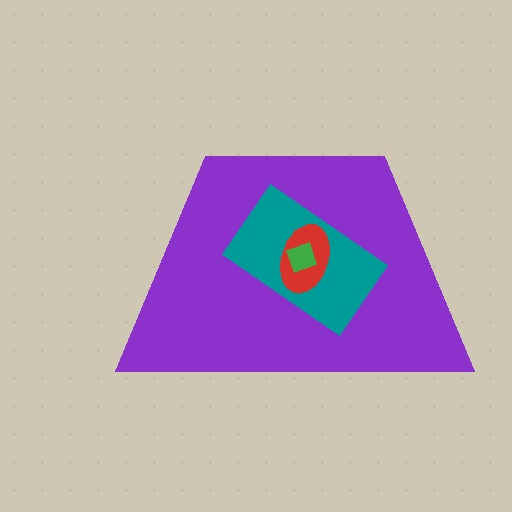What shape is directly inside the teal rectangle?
The red ellipse.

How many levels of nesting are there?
4.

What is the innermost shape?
The green square.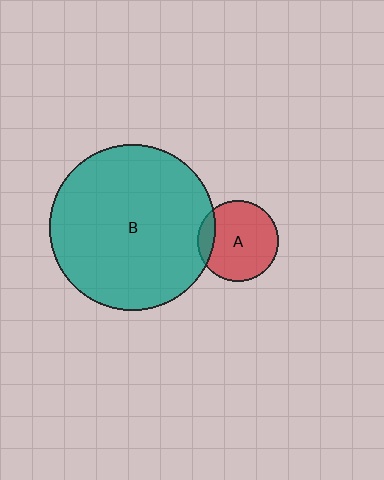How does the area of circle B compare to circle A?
Approximately 4.2 times.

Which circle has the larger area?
Circle B (teal).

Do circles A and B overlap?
Yes.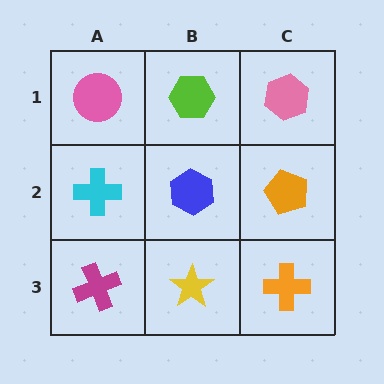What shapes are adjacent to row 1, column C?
An orange pentagon (row 2, column C), a lime hexagon (row 1, column B).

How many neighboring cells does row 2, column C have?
3.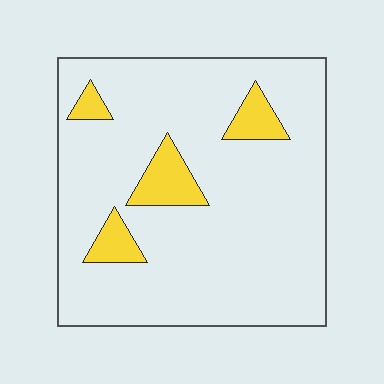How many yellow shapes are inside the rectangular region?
4.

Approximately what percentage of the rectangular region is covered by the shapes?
Approximately 10%.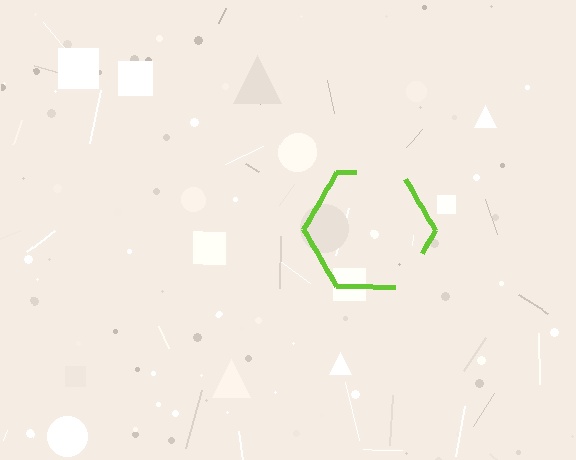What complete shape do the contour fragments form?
The contour fragments form a hexagon.